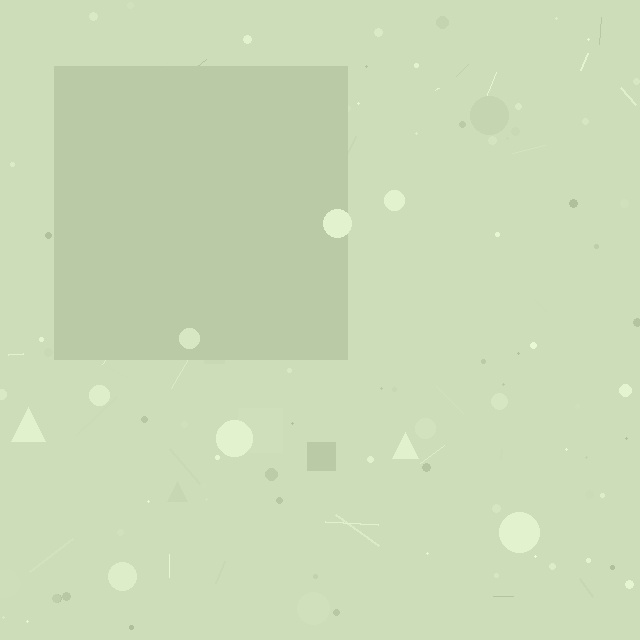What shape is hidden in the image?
A square is hidden in the image.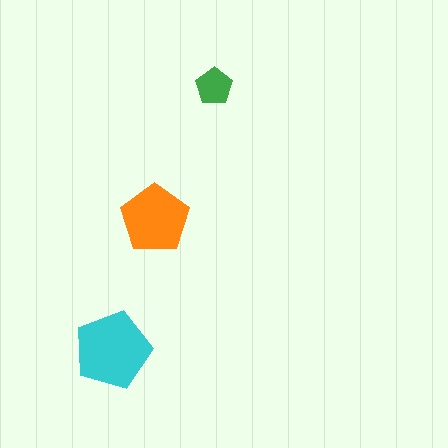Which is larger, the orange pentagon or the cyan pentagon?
The cyan one.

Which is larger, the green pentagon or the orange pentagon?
The orange one.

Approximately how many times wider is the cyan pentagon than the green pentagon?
About 2 times wider.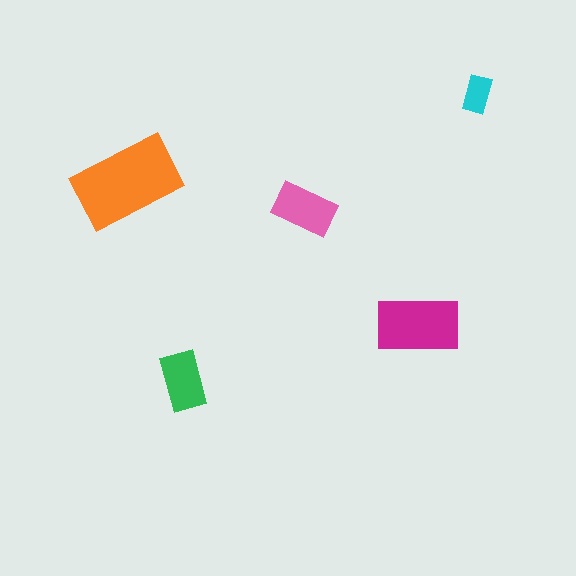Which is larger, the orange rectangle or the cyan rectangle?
The orange one.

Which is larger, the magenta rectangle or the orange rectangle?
The orange one.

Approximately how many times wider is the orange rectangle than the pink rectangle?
About 1.5 times wider.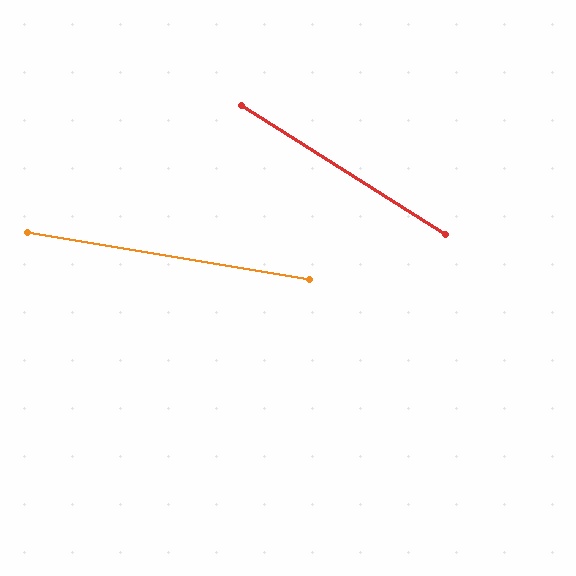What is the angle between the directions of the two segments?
Approximately 23 degrees.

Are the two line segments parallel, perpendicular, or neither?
Neither parallel nor perpendicular — they differ by about 23°.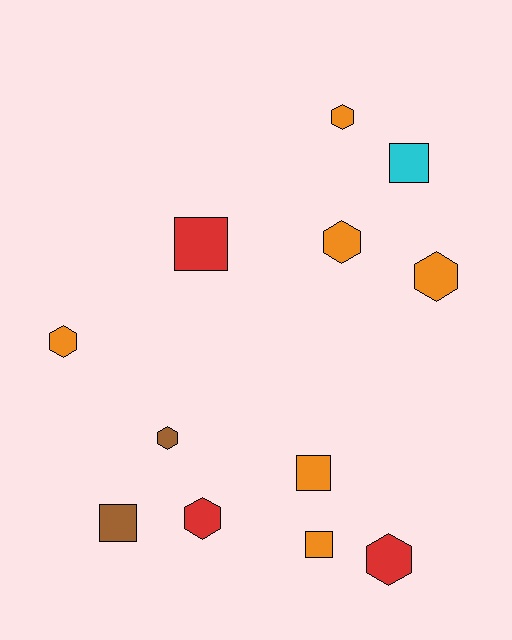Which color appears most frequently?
Orange, with 6 objects.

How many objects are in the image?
There are 12 objects.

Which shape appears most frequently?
Hexagon, with 7 objects.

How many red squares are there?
There is 1 red square.